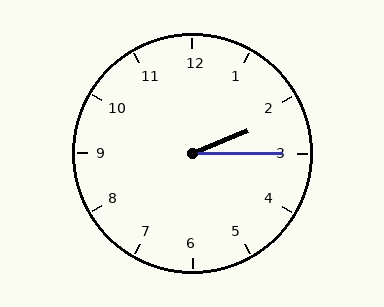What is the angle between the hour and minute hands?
Approximately 22 degrees.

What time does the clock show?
2:15.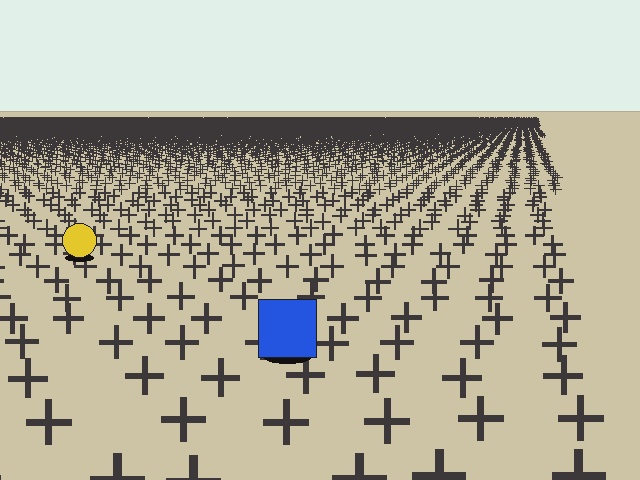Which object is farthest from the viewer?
The yellow circle is farthest from the viewer. It appears smaller and the ground texture around it is denser.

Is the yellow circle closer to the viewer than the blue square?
No. The blue square is closer — you can tell from the texture gradient: the ground texture is coarser near it.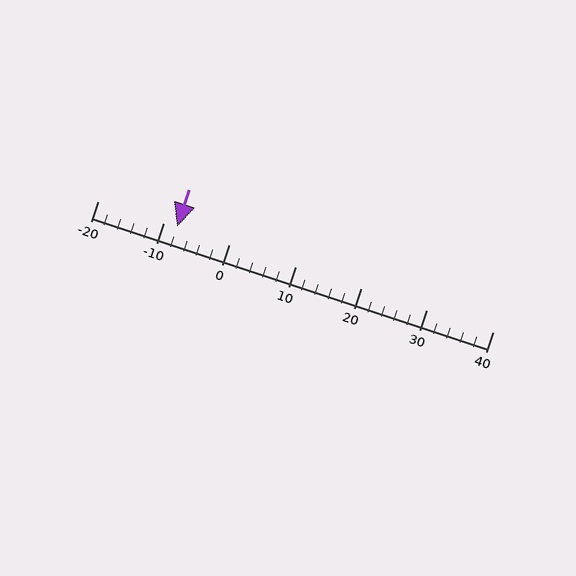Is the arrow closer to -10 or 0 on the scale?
The arrow is closer to -10.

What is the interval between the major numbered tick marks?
The major tick marks are spaced 10 units apart.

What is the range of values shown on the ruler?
The ruler shows values from -20 to 40.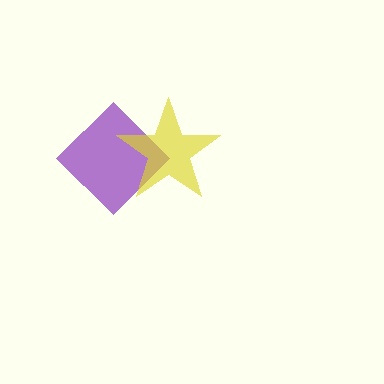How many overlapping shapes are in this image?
There are 2 overlapping shapes in the image.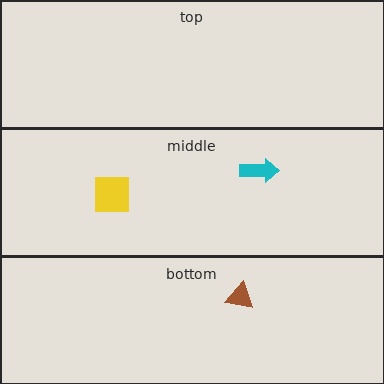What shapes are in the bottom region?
The brown triangle.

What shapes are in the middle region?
The yellow square, the cyan arrow.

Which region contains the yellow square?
The middle region.